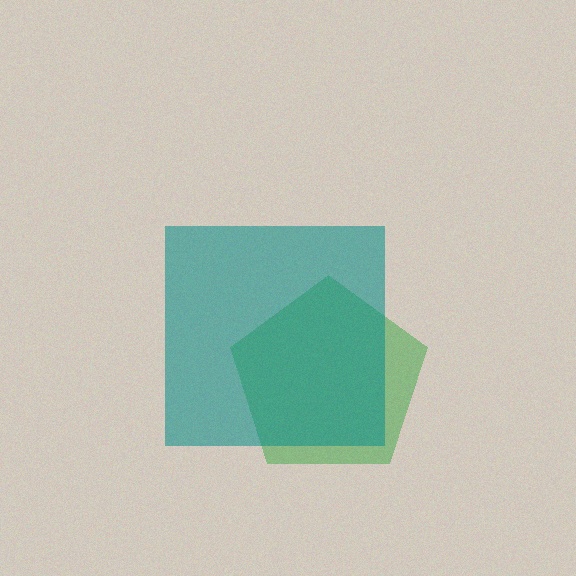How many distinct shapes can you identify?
There are 2 distinct shapes: a green pentagon, a teal square.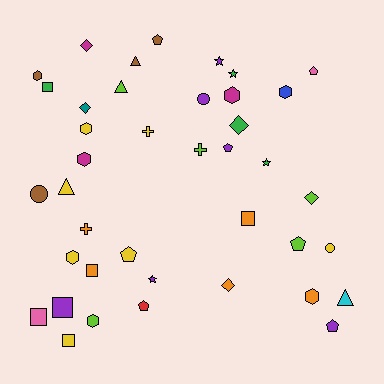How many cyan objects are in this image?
There is 1 cyan object.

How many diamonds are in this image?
There are 5 diamonds.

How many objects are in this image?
There are 40 objects.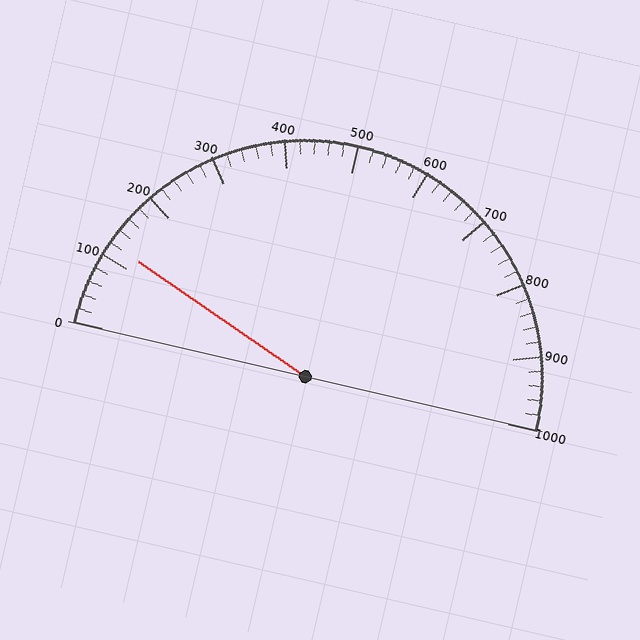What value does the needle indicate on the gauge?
The needle indicates approximately 120.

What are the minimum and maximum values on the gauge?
The gauge ranges from 0 to 1000.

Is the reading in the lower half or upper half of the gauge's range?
The reading is in the lower half of the range (0 to 1000).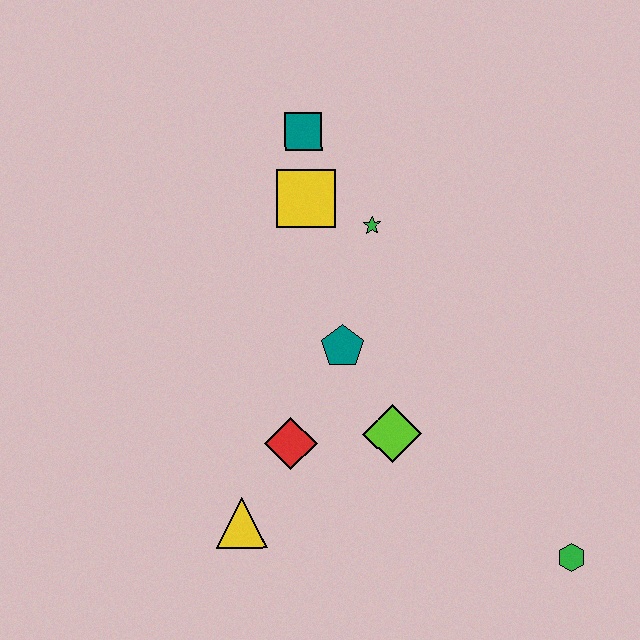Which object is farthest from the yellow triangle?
The teal square is farthest from the yellow triangle.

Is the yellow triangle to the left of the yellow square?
Yes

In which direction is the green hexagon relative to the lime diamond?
The green hexagon is to the right of the lime diamond.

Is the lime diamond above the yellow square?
No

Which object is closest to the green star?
The yellow square is closest to the green star.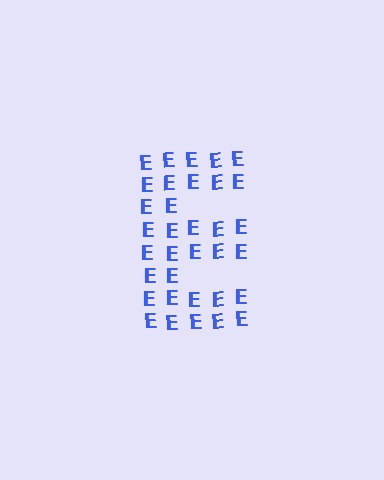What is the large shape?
The large shape is the letter E.